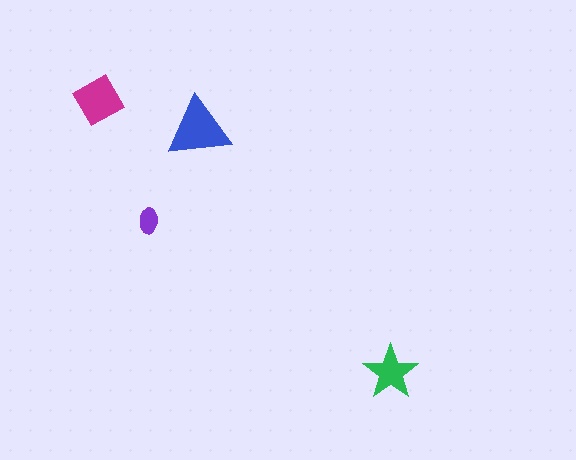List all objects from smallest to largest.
The purple ellipse, the green star, the magenta diamond, the blue triangle.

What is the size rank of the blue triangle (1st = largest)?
1st.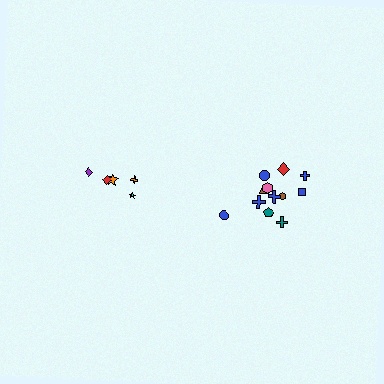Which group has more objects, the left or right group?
The right group.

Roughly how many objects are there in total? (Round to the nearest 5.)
Roughly 15 objects in total.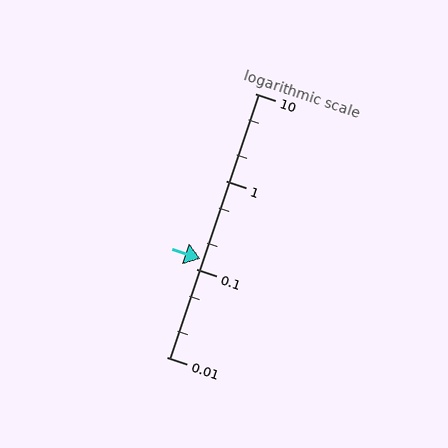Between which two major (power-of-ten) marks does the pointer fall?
The pointer is between 0.1 and 1.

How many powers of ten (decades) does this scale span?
The scale spans 3 decades, from 0.01 to 10.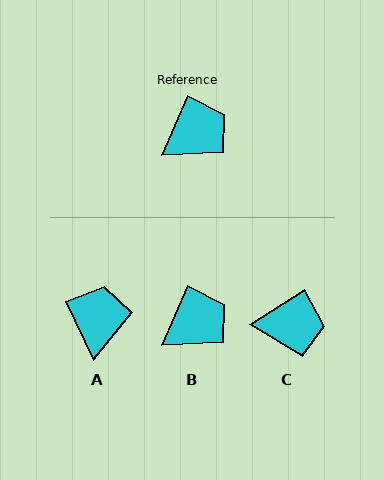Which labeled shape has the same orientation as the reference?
B.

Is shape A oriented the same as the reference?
No, it is off by about 48 degrees.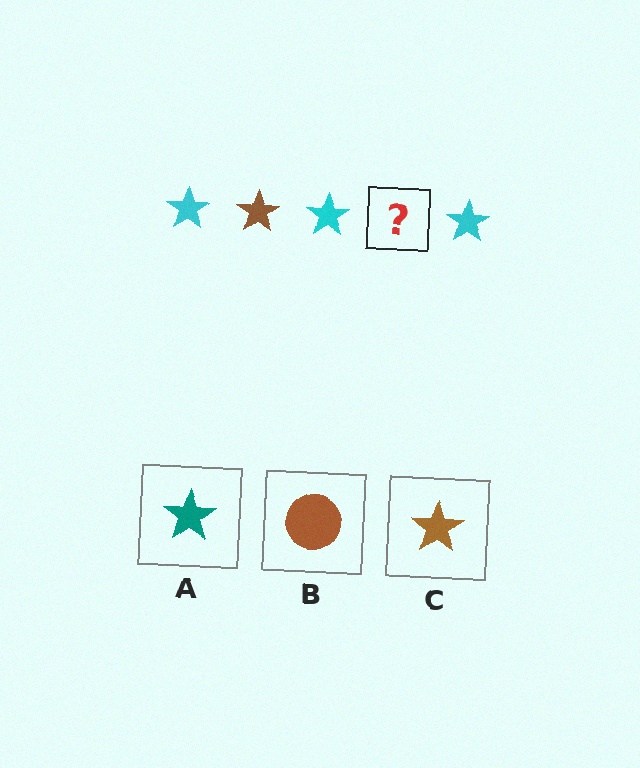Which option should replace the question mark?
Option C.